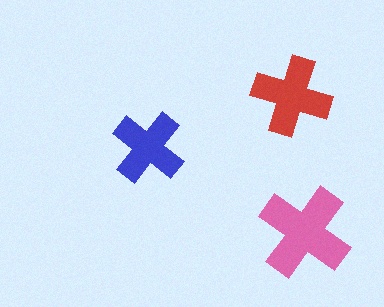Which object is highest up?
The red cross is topmost.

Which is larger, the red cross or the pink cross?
The pink one.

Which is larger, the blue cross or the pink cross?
The pink one.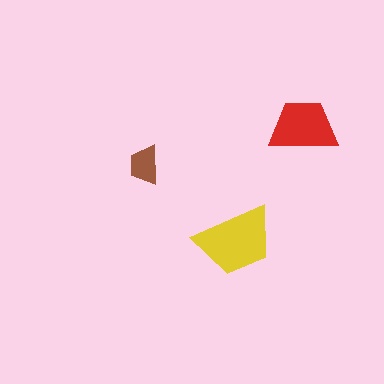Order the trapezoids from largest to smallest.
the yellow one, the red one, the brown one.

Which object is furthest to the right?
The red trapezoid is rightmost.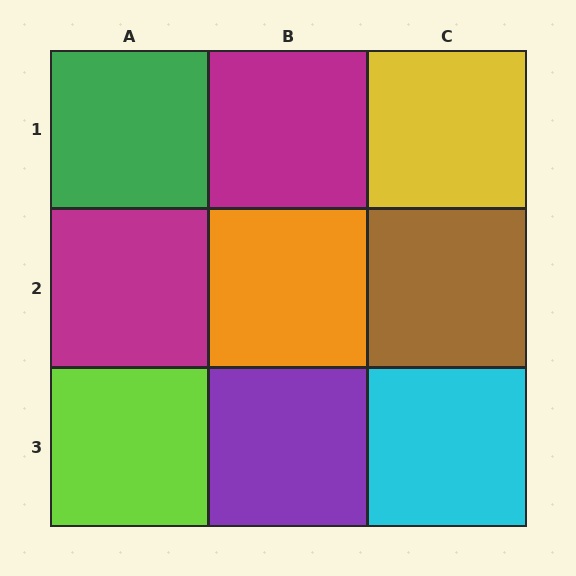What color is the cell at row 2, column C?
Brown.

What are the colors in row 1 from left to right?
Green, magenta, yellow.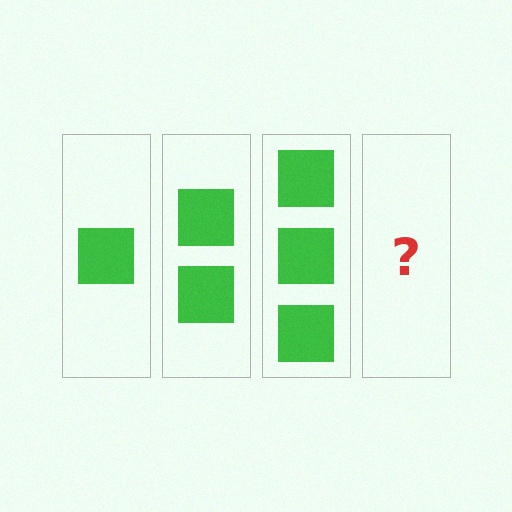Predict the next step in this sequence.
The next step is 4 squares.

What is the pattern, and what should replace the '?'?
The pattern is that each step adds one more square. The '?' should be 4 squares.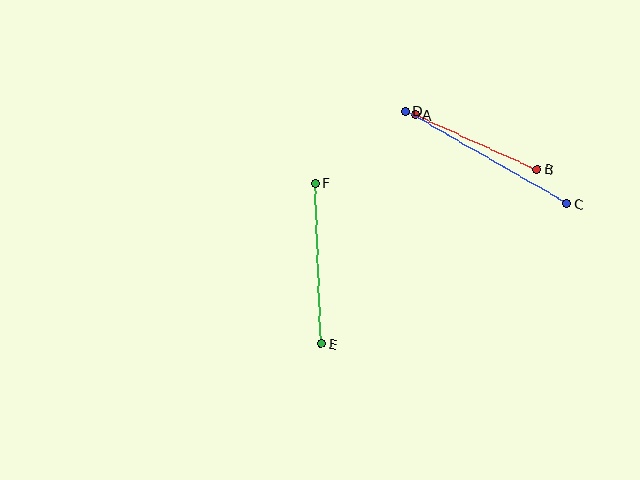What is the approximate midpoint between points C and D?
The midpoint is at approximately (486, 157) pixels.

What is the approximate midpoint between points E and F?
The midpoint is at approximately (318, 263) pixels.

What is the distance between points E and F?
The distance is approximately 161 pixels.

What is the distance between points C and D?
The distance is approximately 186 pixels.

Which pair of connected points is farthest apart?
Points C and D are farthest apart.